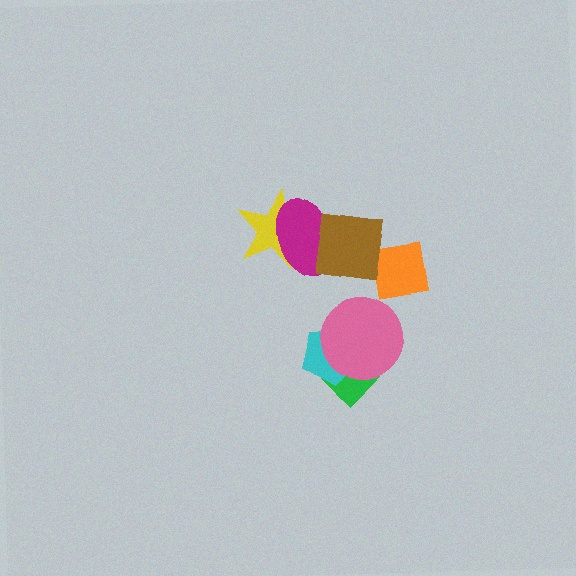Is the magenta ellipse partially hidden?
Yes, it is partially covered by another shape.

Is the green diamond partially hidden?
Yes, it is partially covered by another shape.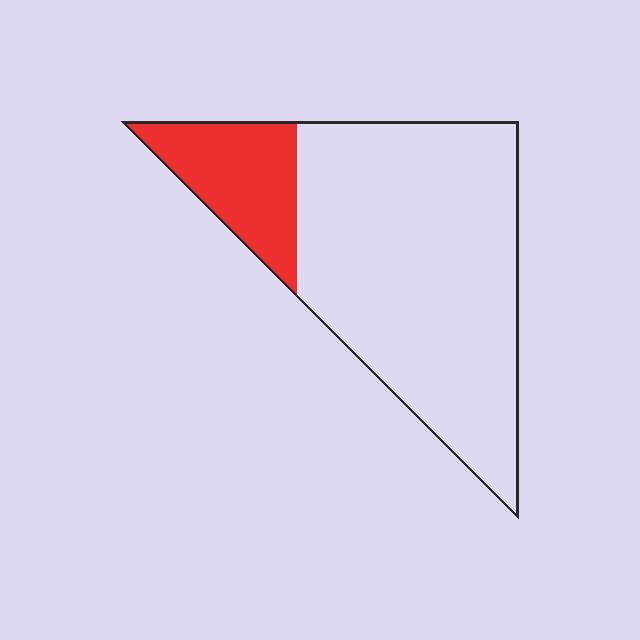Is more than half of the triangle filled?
No.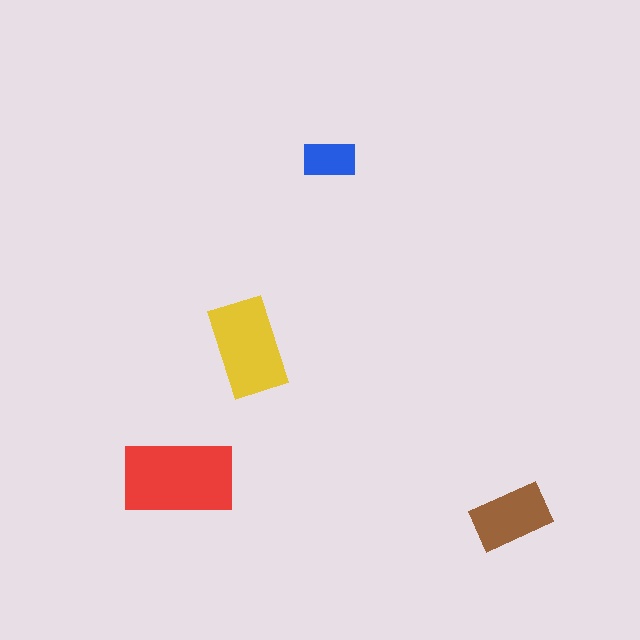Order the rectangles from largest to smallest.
the red one, the yellow one, the brown one, the blue one.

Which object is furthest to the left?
The red rectangle is leftmost.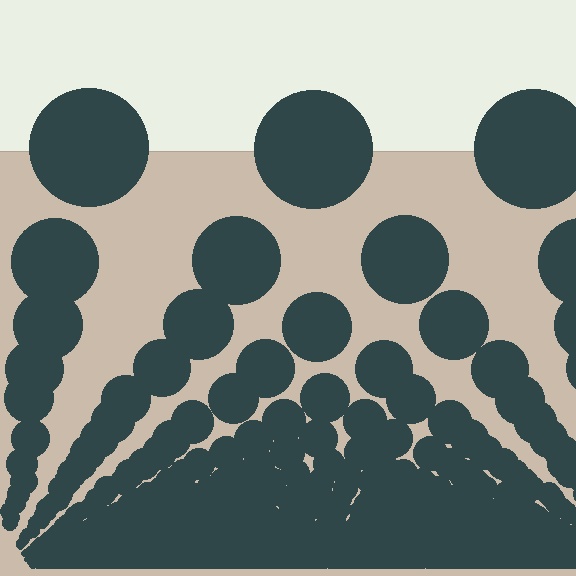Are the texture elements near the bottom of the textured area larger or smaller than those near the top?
Smaller. The gradient is inverted — elements near the bottom are smaller and denser.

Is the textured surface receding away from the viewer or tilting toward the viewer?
The surface appears to tilt toward the viewer. Texture elements get larger and sparser toward the top.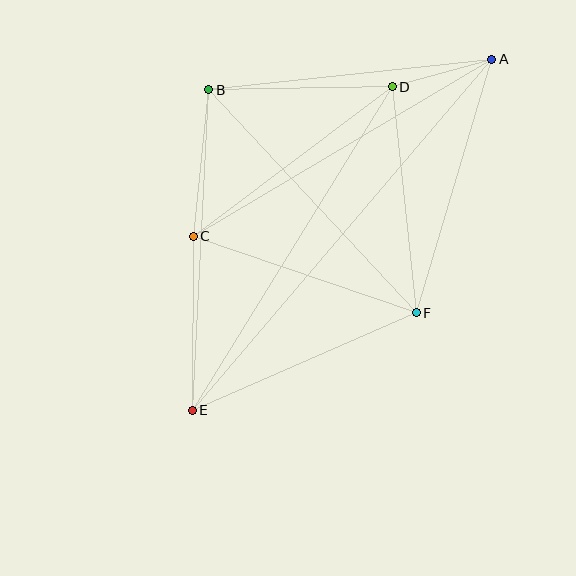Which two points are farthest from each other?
Points A and E are farthest from each other.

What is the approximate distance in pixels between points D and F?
The distance between D and F is approximately 227 pixels.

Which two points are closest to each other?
Points A and D are closest to each other.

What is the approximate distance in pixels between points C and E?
The distance between C and E is approximately 174 pixels.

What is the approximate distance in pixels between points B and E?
The distance between B and E is approximately 321 pixels.